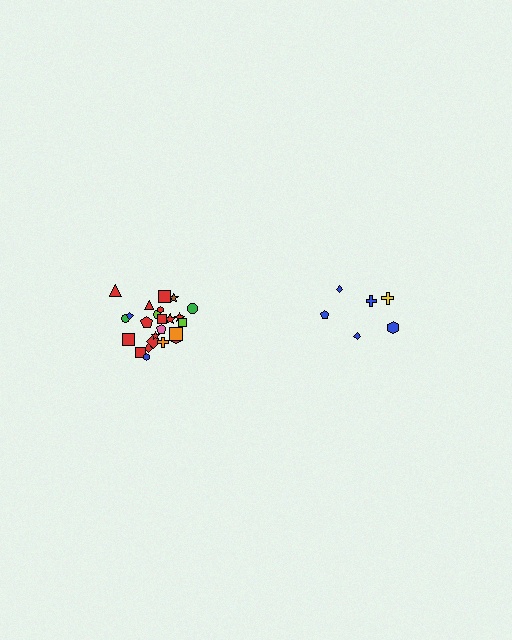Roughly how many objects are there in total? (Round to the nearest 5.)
Roughly 30 objects in total.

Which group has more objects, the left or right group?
The left group.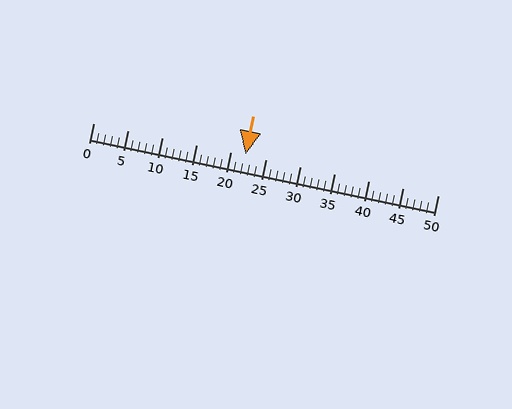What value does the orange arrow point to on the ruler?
The orange arrow points to approximately 22.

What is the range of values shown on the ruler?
The ruler shows values from 0 to 50.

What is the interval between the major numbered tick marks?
The major tick marks are spaced 5 units apart.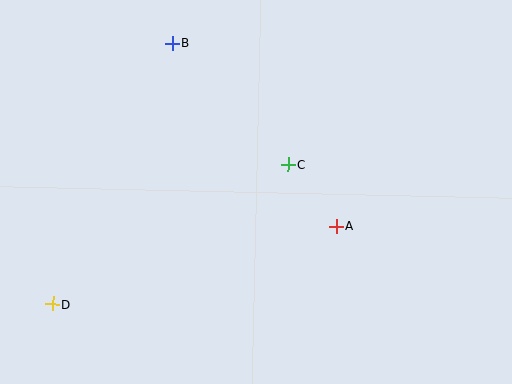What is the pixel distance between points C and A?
The distance between C and A is 79 pixels.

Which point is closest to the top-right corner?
Point C is closest to the top-right corner.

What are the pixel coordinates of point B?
Point B is at (172, 43).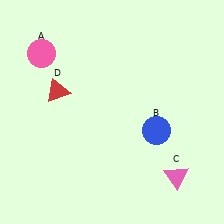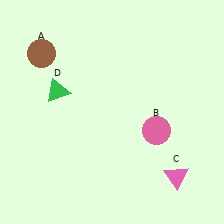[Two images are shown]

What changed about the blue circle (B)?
In Image 1, B is blue. In Image 2, it changed to pink.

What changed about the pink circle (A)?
In Image 1, A is pink. In Image 2, it changed to brown.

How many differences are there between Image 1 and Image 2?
There are 3 differences between the two images.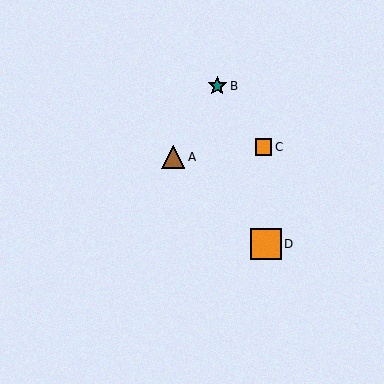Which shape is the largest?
The orange square (labeled D) is the largest.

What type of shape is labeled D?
Shape D is an orange square.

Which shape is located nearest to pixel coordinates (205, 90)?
The teal star (labeled B) at (217, 86) is nearest to that location.